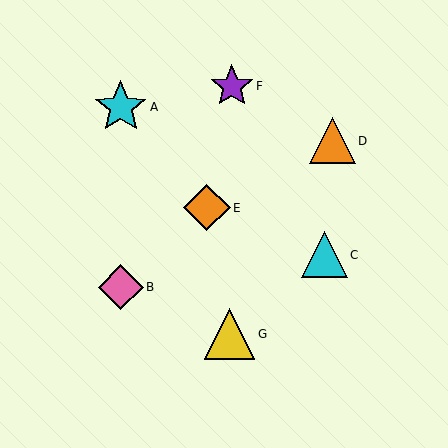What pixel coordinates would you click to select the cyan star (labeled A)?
Click at (121, 107) to select the cyan star A.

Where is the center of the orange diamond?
The center of the orange diamond is at (207, 208).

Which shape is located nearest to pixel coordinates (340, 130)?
The orange triangle (labeled D) at (332, 141) is nearest to that location.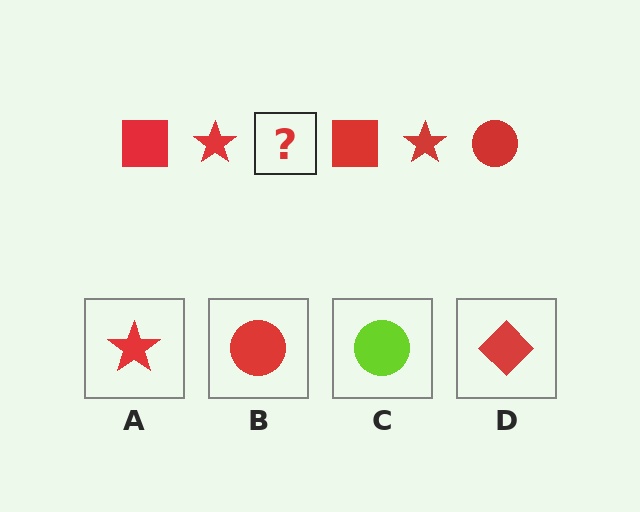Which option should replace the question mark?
Option B.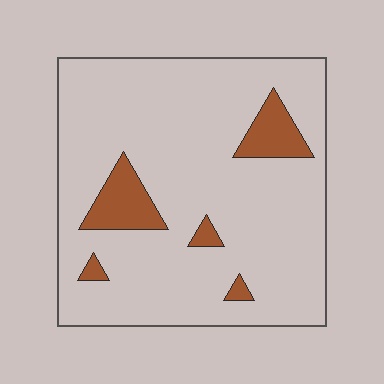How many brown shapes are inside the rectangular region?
5.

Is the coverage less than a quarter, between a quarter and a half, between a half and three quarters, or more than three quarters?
Less than a quarter.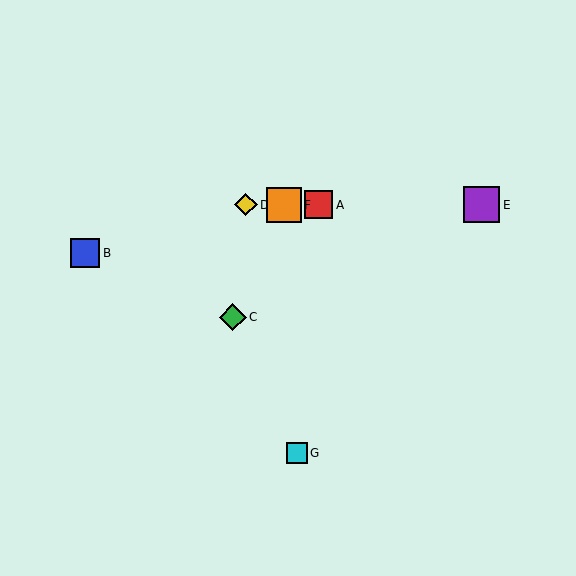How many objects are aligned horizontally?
4 objects (A, D, E, F) are aligned horizontally.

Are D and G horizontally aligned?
No, D is at y≈205 and G is at y≈453.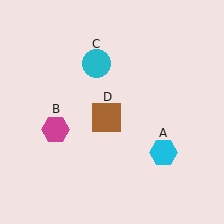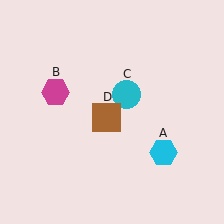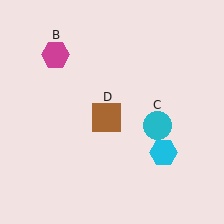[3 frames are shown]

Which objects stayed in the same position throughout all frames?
Cyan hexagon (object A) and brown square (object D) remained stationary.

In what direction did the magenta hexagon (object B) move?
The magenta hexagon (object B) moved up.